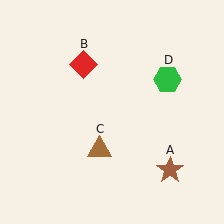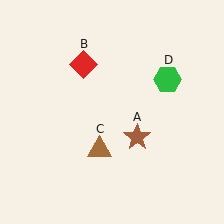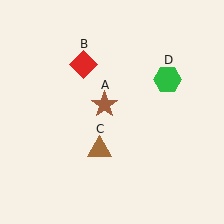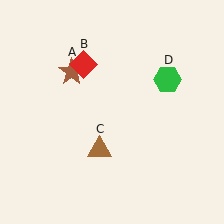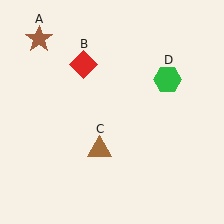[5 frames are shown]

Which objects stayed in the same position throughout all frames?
Red diamond (object B) and brown triangle (object C) and green hexagon (object D) remained stationary.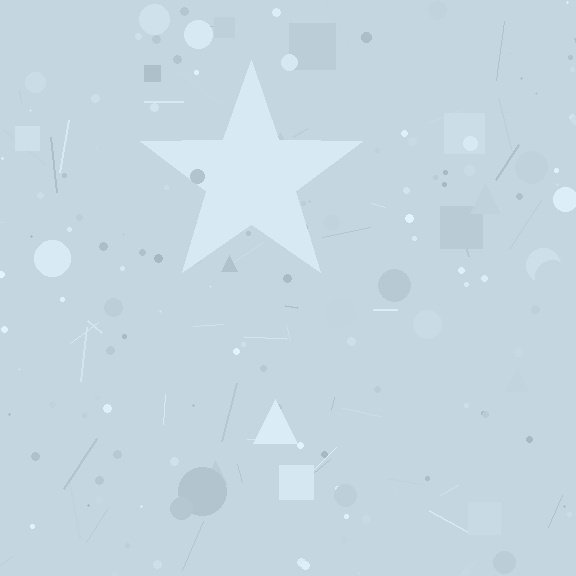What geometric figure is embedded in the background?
A star is embedded in the background.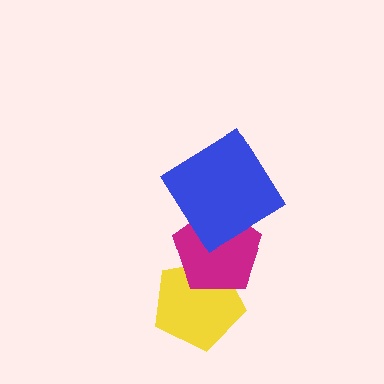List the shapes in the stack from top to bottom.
From top to bottom: the blue diamond, the magenta pentagon, the yellow pentagon.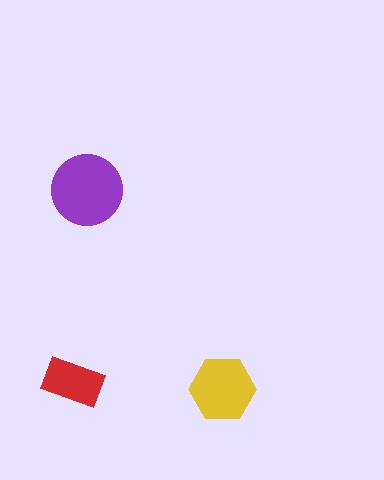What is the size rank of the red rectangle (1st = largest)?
3rd.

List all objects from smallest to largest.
The red rectangle, the yellow hexagon, the purple circle.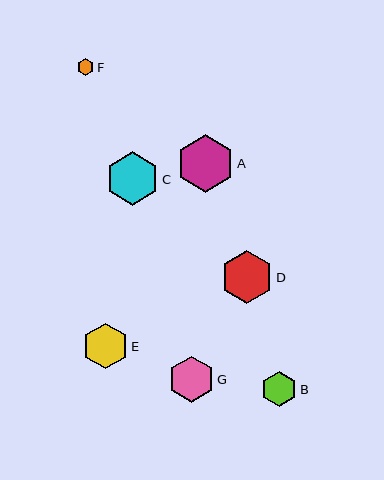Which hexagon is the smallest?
Hexagon F is the smallest with a size of approximately 16 pixels.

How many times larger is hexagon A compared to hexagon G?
Hexagon A is approximately 1.2 times the size of hexagon G.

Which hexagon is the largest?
Hexagon A is the largest with a size of approximately 57 pixels.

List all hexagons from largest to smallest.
From largest to smallest: A, C, D, G, E, B, F.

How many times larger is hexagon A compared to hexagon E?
Hexagon A is approximately 1.3 times the size of hexagon E.